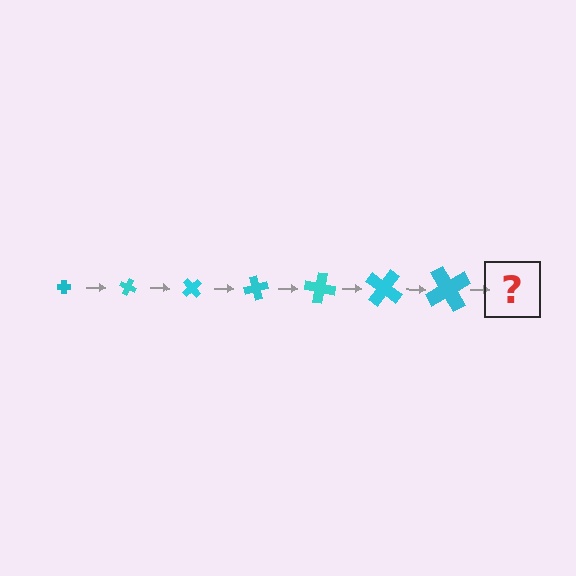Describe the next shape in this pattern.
It should be a cross, larger than the previous one and rotated 175 degrees from the start.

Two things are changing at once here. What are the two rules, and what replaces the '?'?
The two rules are that the cross grows larger each step and it rotates 25 degrees each step. The '?' should be a cross, larger than the previous one and rotated 175 degrees from the start.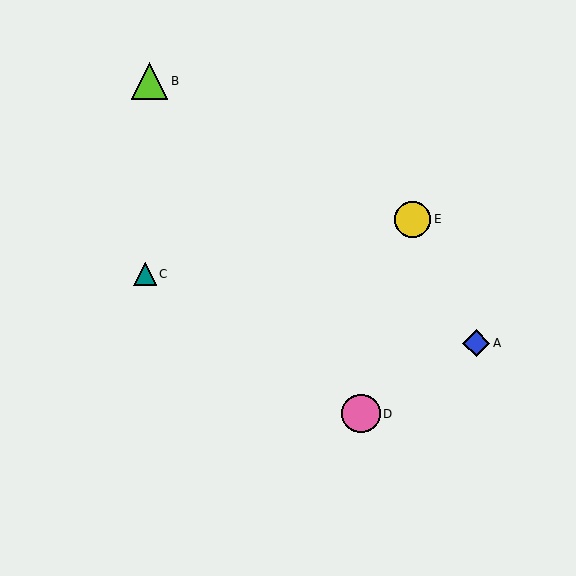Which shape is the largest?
The pink circle (labeled D) is the largest.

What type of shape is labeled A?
Shape A is a blue diamond.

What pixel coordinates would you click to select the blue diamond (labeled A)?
Click at (476, 343) to select the blue diamond A.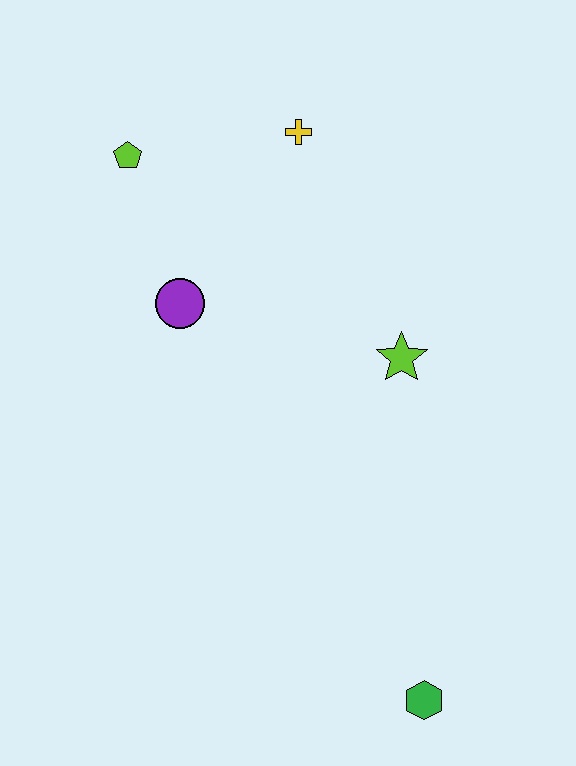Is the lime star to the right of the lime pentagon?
Yes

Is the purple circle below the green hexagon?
No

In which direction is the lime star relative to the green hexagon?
The lime star is above the green hexagon.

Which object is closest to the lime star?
The purple circle is closest to the lime star.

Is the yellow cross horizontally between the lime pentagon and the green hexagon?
Yes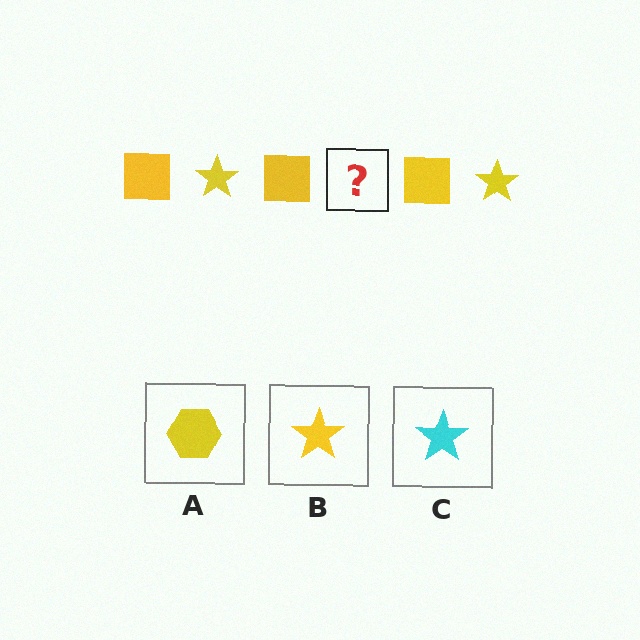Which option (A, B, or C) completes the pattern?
B.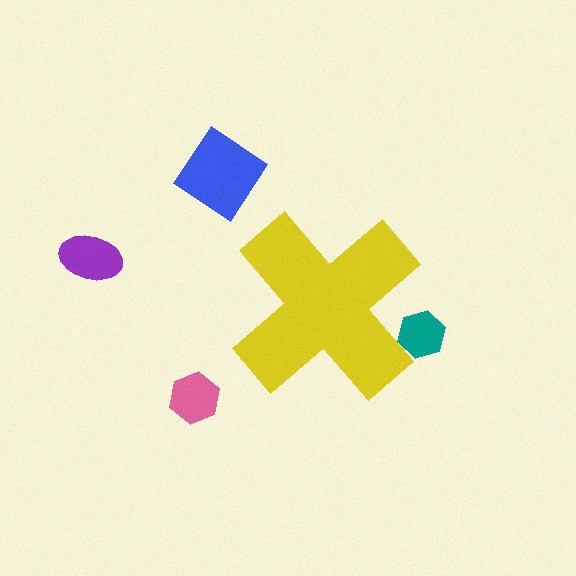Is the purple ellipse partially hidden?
No, the purple ellipse is fully visible.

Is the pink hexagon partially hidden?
No, the pink hexagon is fully visible.